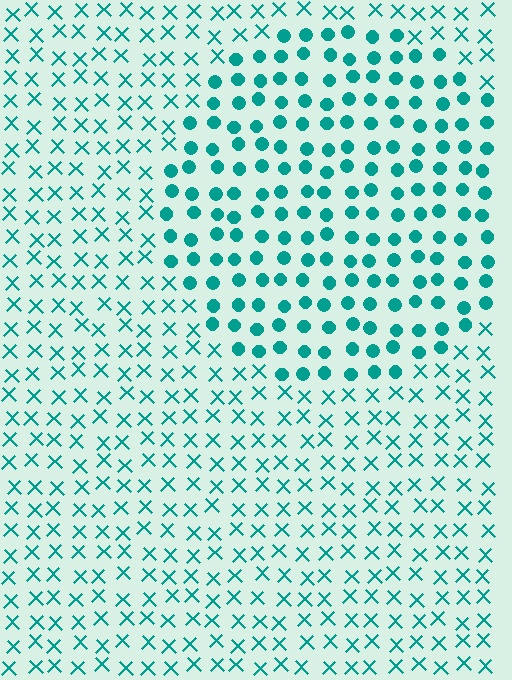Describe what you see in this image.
The image is filled with small teal elements arranged in a uniform grid. A circle-shaped region contains circles, while the surrounding area contains X marks. The boundary is defined purely by the change in element shape.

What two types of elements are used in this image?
The image uses circles inside the circle region and X marks outside it.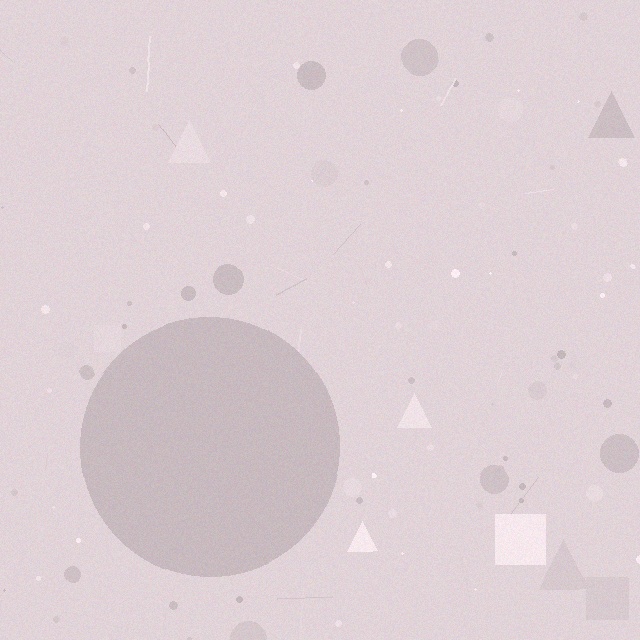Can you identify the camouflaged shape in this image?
The camouflaged shape is a circle.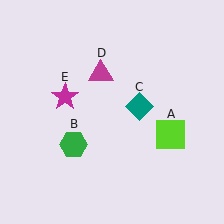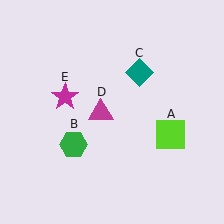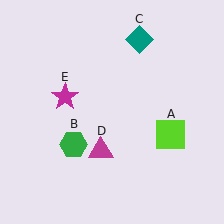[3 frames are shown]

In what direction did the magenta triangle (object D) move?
The magenta triangle (object D) moved down.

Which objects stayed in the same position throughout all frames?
Lime square (object A) and green hexagon (object B) and magenta star (object E) remained stationary.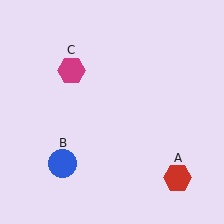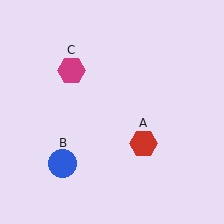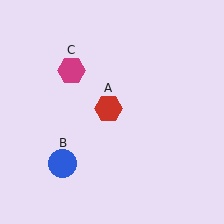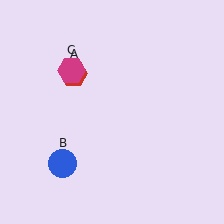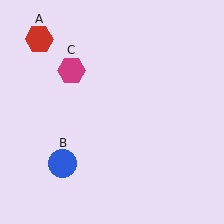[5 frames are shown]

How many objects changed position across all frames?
1 object changed position: red hexagon (object A).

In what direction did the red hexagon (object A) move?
The red hexagon (object A) moved up and to the left.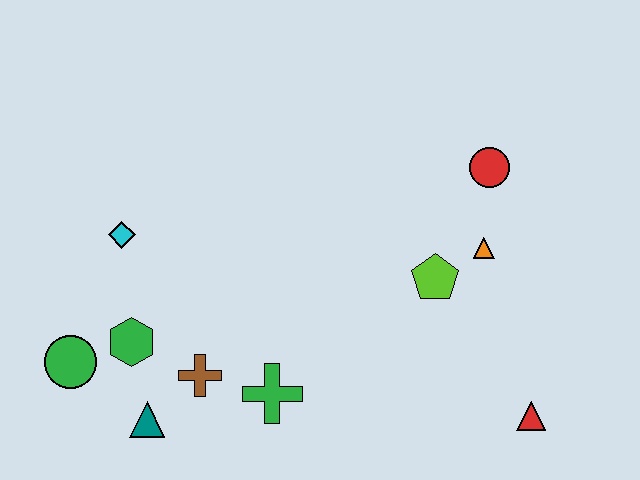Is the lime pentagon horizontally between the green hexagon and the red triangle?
Yes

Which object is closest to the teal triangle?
The brown cross is closest to the teal triangle.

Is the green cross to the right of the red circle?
No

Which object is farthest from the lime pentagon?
The green circle is farthest from the lime pentagon.